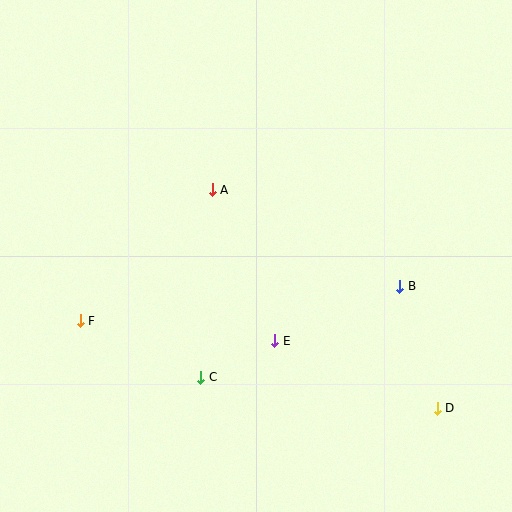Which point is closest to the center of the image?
Point A at (212, 190) is closest to the center.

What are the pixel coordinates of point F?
Point F is at (80, 321).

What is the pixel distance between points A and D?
The distance between A and D is 314 pixels.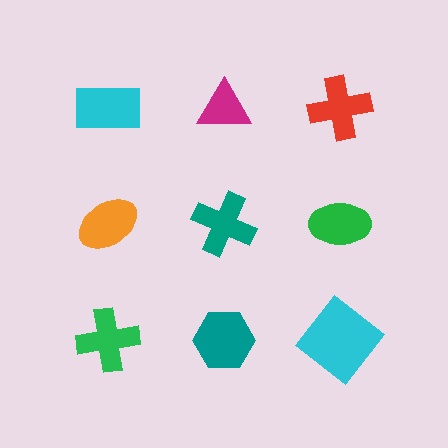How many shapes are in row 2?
3 shapes.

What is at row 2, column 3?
A green ellipse.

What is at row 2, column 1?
An orange ellipse.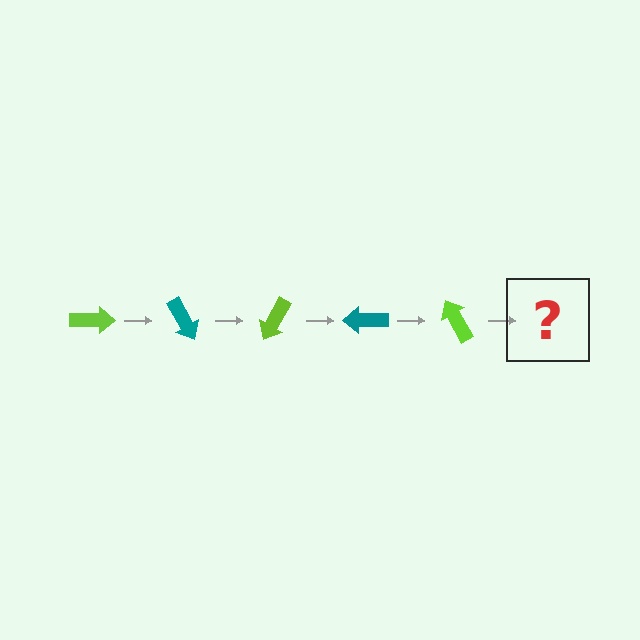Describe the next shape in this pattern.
It should be a teal arrow, rotated 300 degrees from the start.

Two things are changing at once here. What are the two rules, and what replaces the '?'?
The two rules are that it rotates 60 degrees each step and the color cycles through lime and teal. The '?' should be a teal arrow, rotated 300 degrees from the start.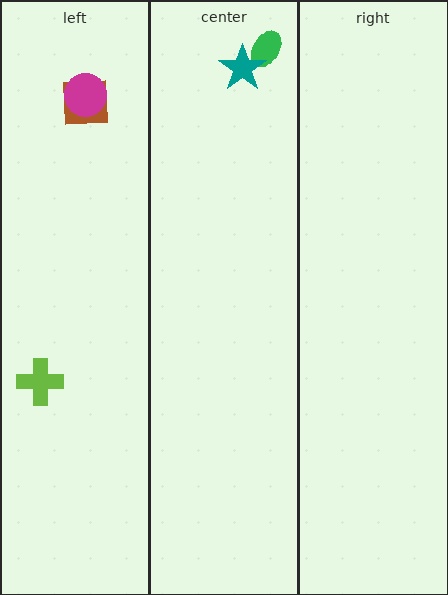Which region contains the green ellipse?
The center region.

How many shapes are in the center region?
2.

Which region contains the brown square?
The left region.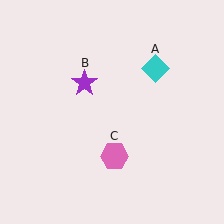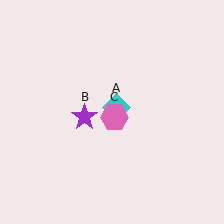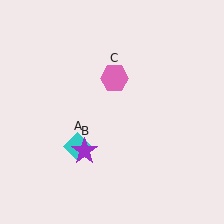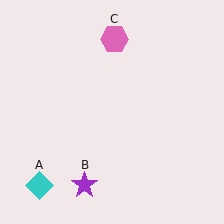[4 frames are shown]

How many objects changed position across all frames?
3 objects changed position: cyan diamond (object A), purple star (object B), pink hexagon (object C).